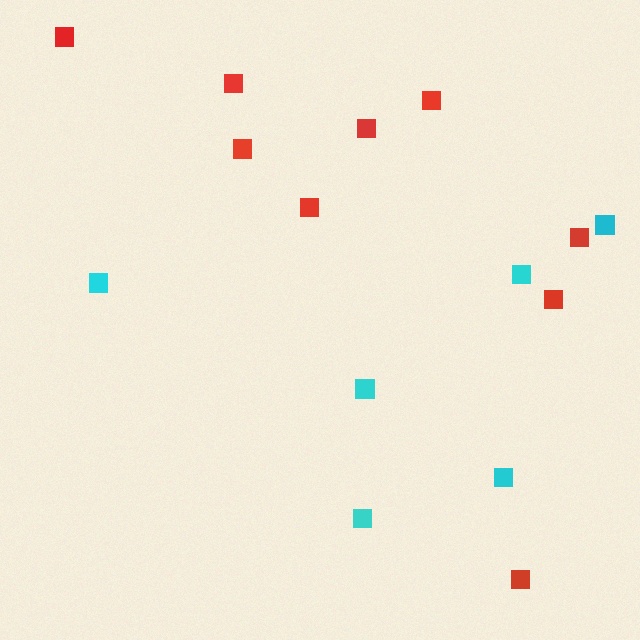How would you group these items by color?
There are 2 groups: one group of red squares (9) and one group of cyan squares (6).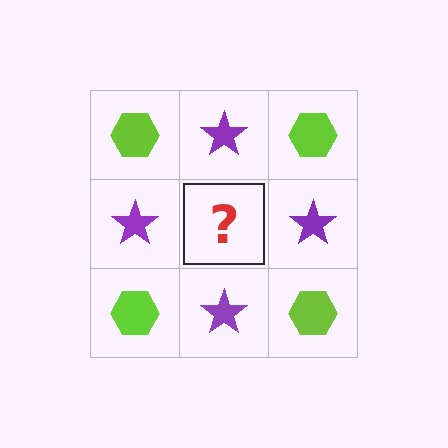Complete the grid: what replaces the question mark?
The question mark should be replaced with a lime hexagon.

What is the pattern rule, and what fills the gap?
The rule is that it alternates lime hexagon and purple star in a checkerboard pattern. The gap should be filled with a lime hexagon.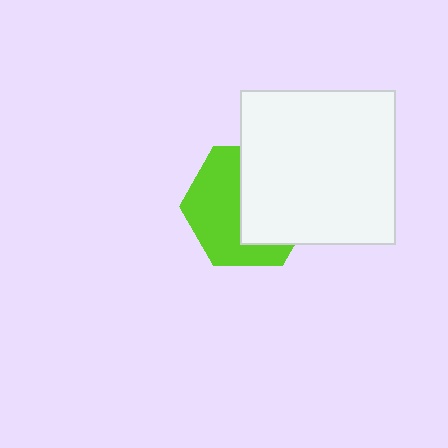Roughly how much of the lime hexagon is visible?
About half of it is visible (roughly 50%).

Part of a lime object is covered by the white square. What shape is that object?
It is a hexagon.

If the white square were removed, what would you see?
You would see the complete lime hexagon.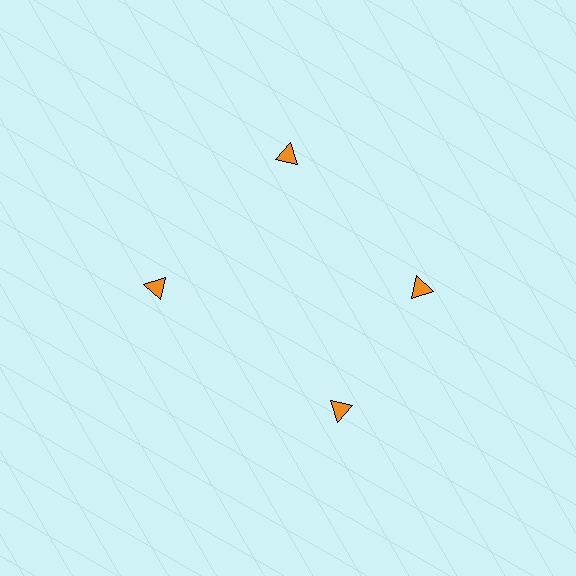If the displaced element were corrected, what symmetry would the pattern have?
It would have 4-fold rotational symmetry — the pattern would map onto itself every 90 degrees.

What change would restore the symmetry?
The symmetry would be restored by rotating it back into even spacing with its neighbors so that all 4 triangles sit at equal angles and equal distance from the center.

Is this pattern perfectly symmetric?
No. The 4 orange triangles are arranged in a ring, but one element near the 6 o'clock position is rotated out of alignment along the ring, breaking the 4-fold rotational symmetry.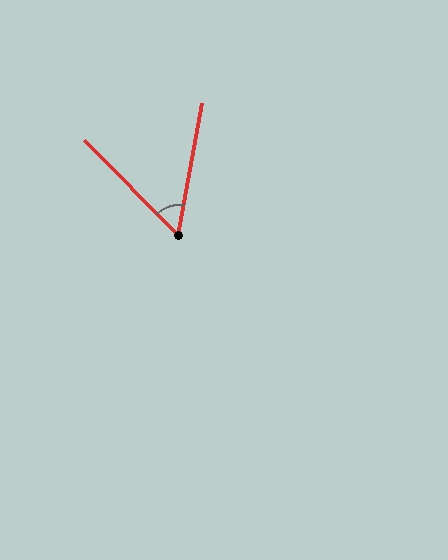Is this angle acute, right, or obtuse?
It is acute.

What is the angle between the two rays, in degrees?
Approximately 55 degrees.